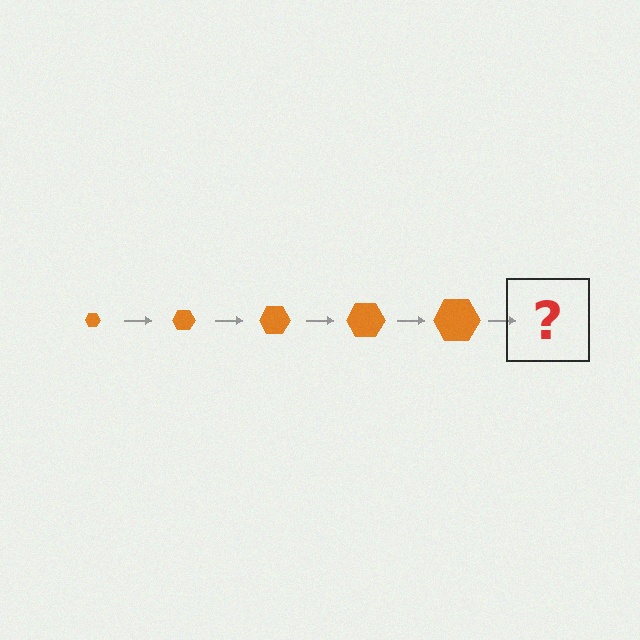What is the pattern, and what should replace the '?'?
The pattern is that the hexagon gets progressively larger each step. The '?' should be an orange hexagon, larger than the previous one.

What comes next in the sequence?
The next element should be an orange hexagon, larger than the previous one.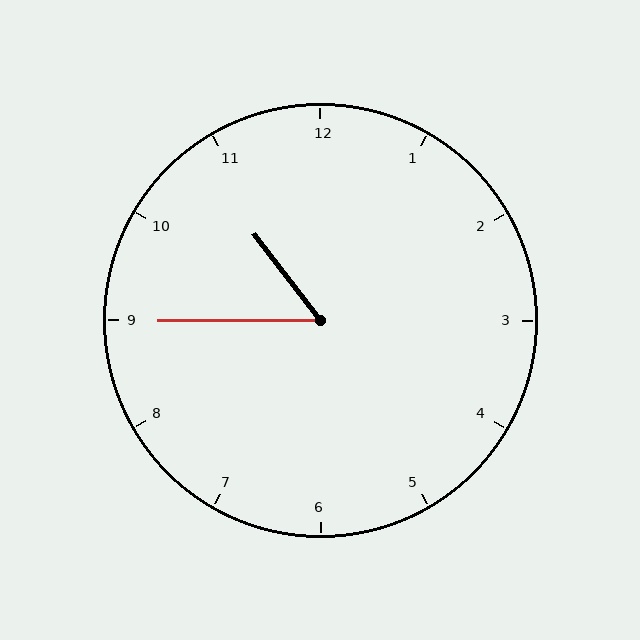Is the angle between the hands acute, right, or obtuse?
It is acute.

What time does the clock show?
10:45.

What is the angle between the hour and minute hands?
Approximately 52 degrees.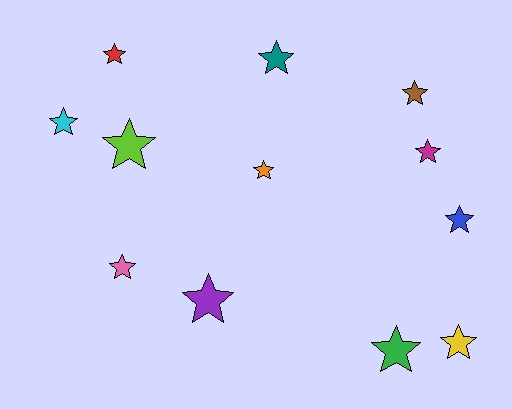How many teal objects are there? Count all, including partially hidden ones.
There is 1 teal object.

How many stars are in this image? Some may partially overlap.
There are 12 stars.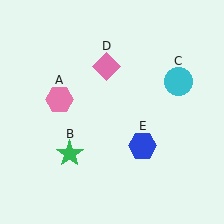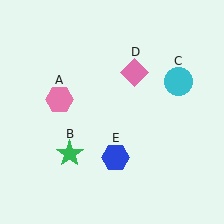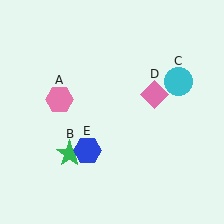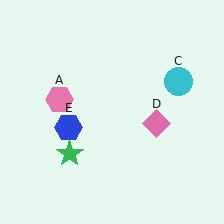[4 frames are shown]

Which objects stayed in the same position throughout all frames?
Pink hexagon (object A) and green star (object B) and cyan circle (object C) remained stationary.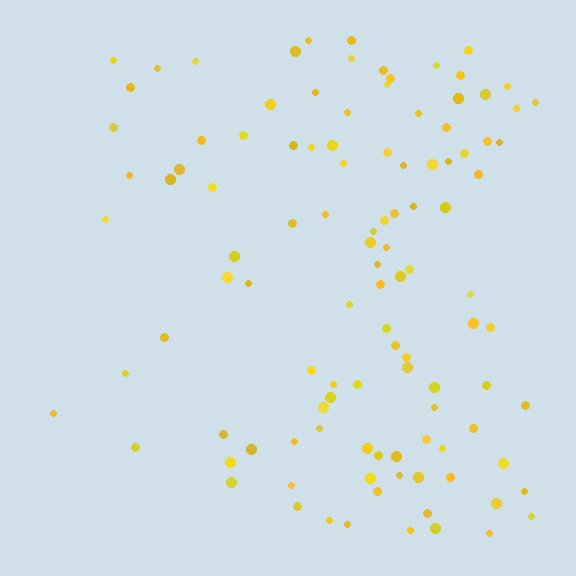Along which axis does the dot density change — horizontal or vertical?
Horizontal.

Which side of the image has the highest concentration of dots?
The right.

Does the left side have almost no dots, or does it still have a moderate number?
Still a moderate number, just noticeably fewer than the right.